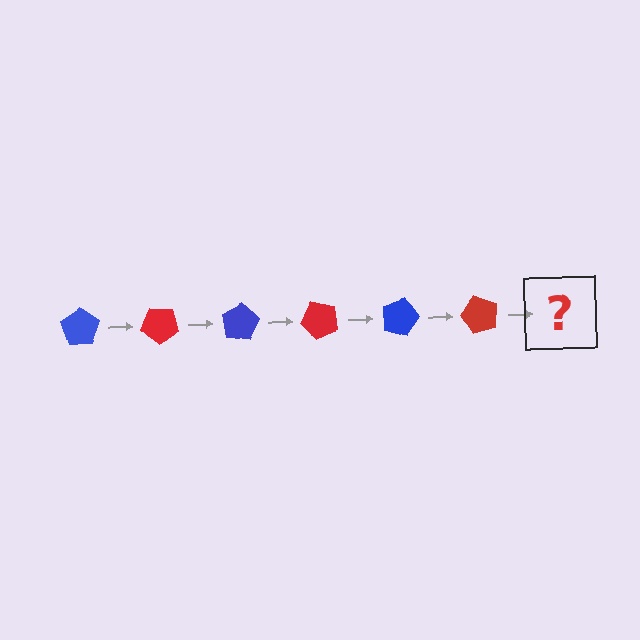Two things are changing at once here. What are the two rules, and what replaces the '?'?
The two rules are that it rotates 40 degrees each step and the color cycles through blue and red. The '?' should be a blue pentagon, rotated 240 degrees from the start.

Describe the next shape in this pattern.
It should be a blue pentagon, rotated 240 degrees from the start.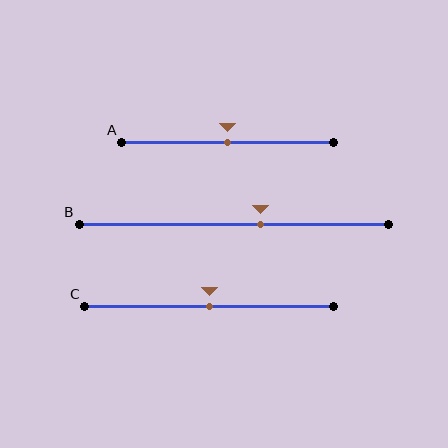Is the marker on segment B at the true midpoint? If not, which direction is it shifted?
No, the marker on segment B is shifted to the right by about 9% of the segment length.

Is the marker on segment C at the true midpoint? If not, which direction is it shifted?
Yes, the marker on segment C is at the true midpoint.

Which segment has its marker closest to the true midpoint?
Segment A has its marker closest to the true midpoint.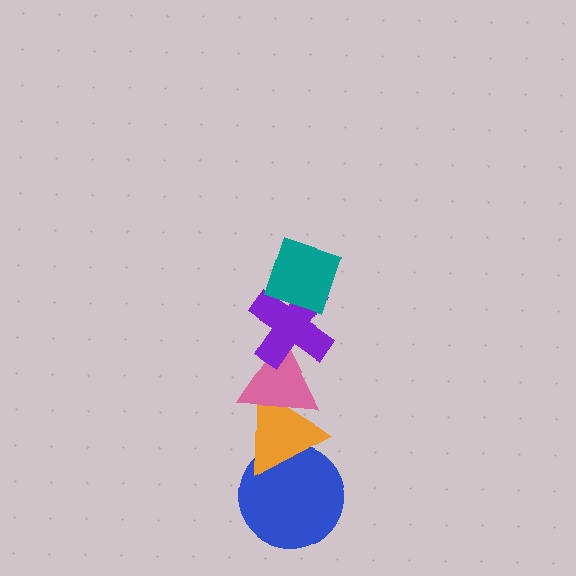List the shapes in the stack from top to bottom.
From top to bottom: the teal diamond, the purple cross, the pink triangle, the orange triangle, the blue circle.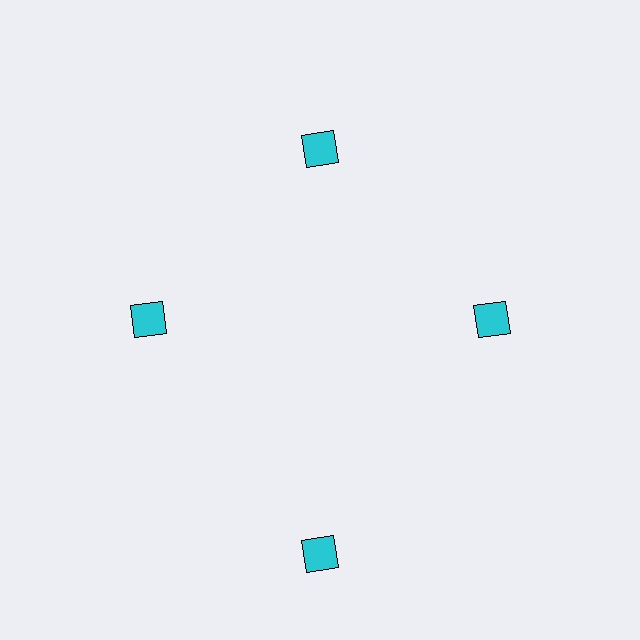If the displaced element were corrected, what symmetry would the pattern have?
It would have 4-fold rotational symmetry — the pattern would map onto itself every 90 degrees.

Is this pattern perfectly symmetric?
No. The 4 cyan squares are arranged in a ring, but one element near the 6 o'clock position is pushed outward from the center, breaking the 4-fold rotational symmetry.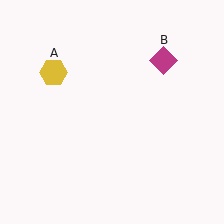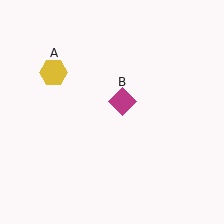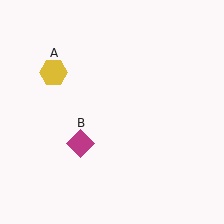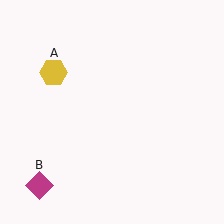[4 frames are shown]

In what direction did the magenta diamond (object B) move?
The magenta diamond (object B) moved down and to the left.